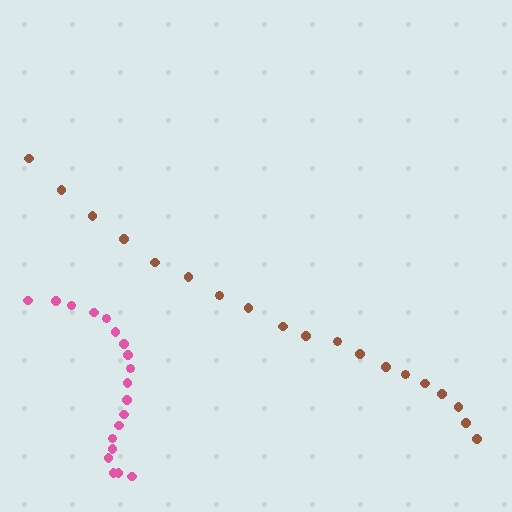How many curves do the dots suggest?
There are 2 distinct paths.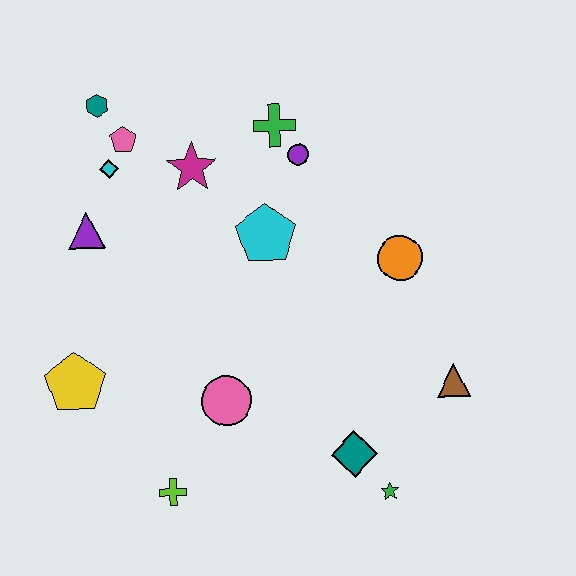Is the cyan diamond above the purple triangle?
Yes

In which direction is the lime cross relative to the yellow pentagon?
The lime cross is below the yellow pentagon.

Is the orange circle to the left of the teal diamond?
No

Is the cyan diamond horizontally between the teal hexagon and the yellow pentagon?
No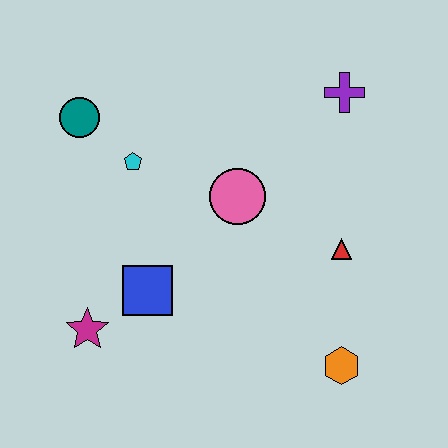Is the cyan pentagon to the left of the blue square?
Yes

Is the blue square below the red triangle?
Yes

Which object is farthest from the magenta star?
The purple cross is farthest from the magenta star.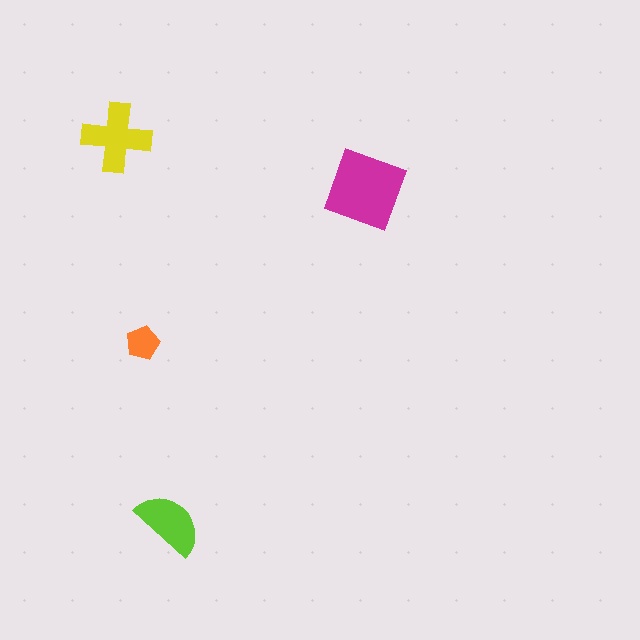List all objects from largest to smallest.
The magenta diamond, the yellow cross, the lime semicircle, the orange pentagon.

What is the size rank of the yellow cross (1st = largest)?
2nd.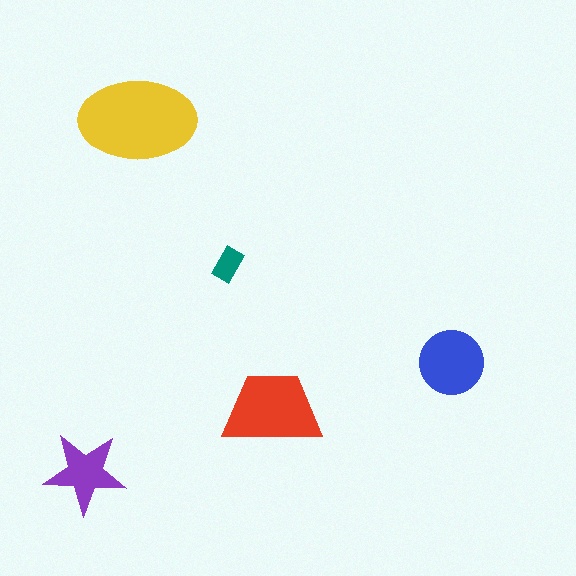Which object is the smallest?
The teal rectangle.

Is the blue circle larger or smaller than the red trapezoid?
Smaller.